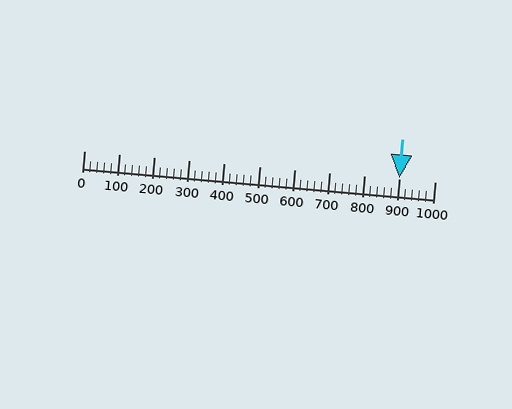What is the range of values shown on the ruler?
The ruler shows values from 0 to 1000.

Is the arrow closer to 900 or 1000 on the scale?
The arrow is closer to 900.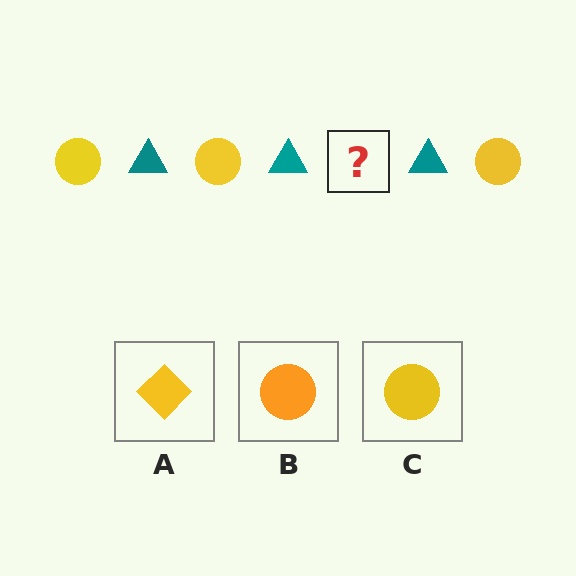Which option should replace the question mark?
Option C.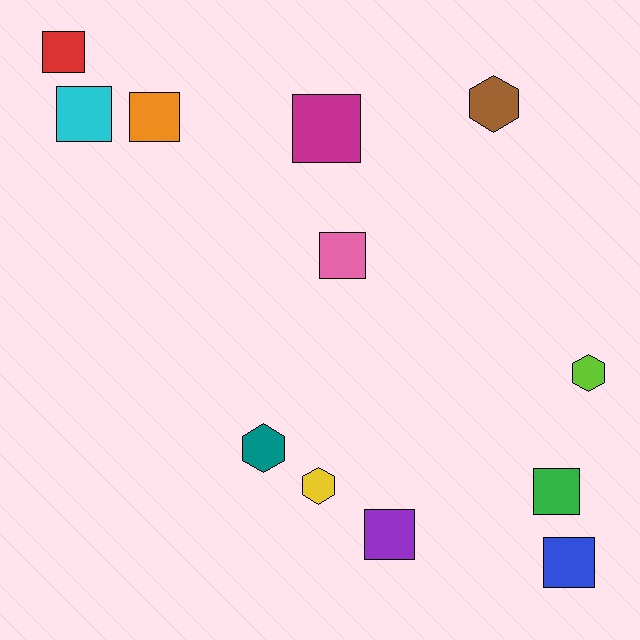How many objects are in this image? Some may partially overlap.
There are 12 objects.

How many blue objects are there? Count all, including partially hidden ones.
There is 1 blue object.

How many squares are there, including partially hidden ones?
There are 8 squares.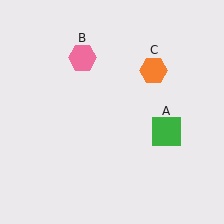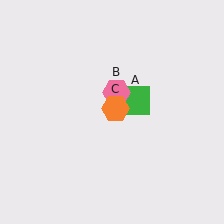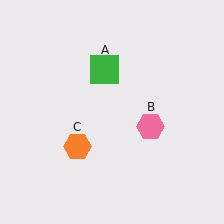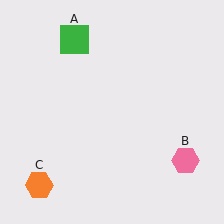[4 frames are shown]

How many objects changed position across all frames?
3 objects changed position: green square (object A), pink hexagon (object B), orange hexagon (object C).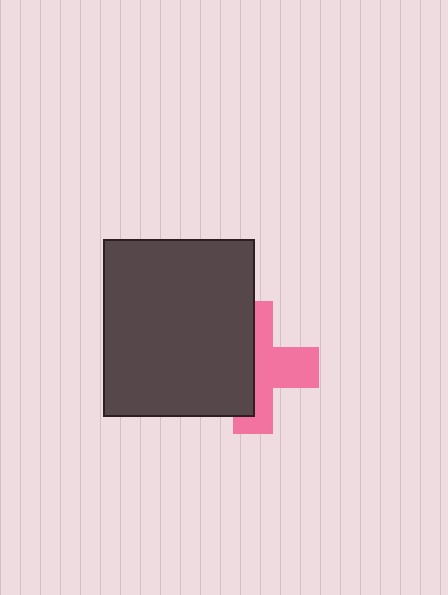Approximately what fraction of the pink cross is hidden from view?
Roughly 49% of the pink cross is hidden behind the dark gray rectangle.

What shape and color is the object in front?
The object in front is a dark gray rectangle.